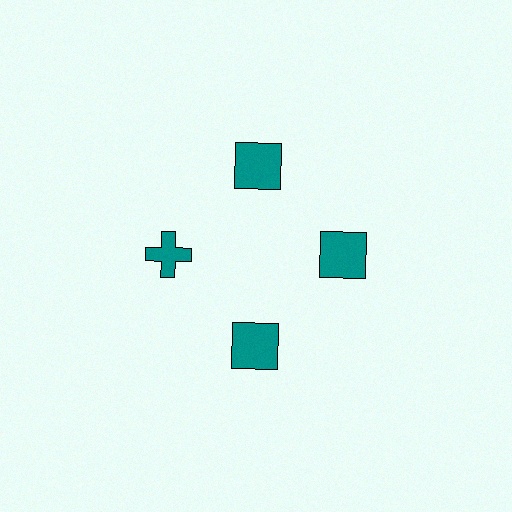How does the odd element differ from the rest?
It has a different shape: cross instead of square.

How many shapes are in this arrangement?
There are 4 shapes arranged in a ring pattern.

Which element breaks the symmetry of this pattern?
The teal cross at roughly the 9 o'clock position breaks the symmetry. All other shapes are teal squares.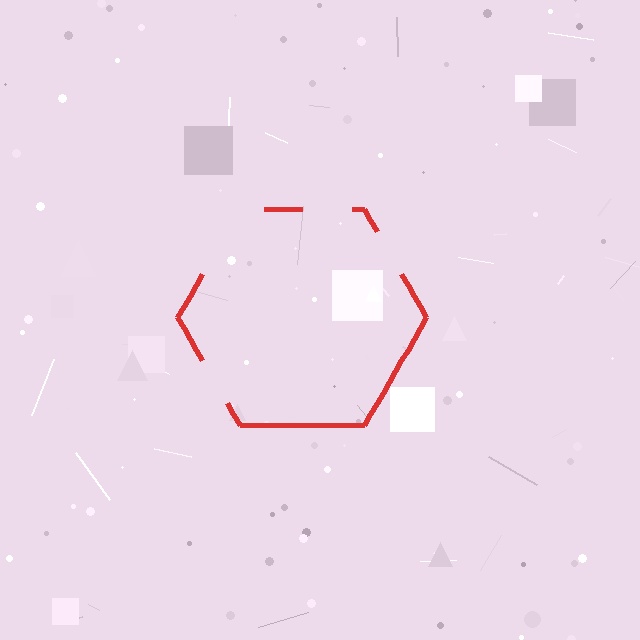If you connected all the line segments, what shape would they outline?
They would outline a hexagon.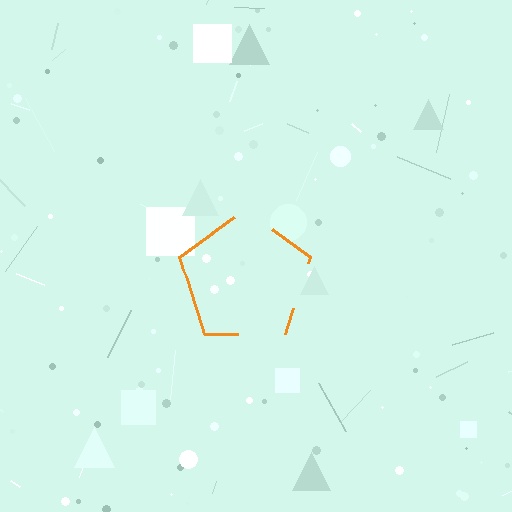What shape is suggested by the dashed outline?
The dashed outline suggests a pentagon.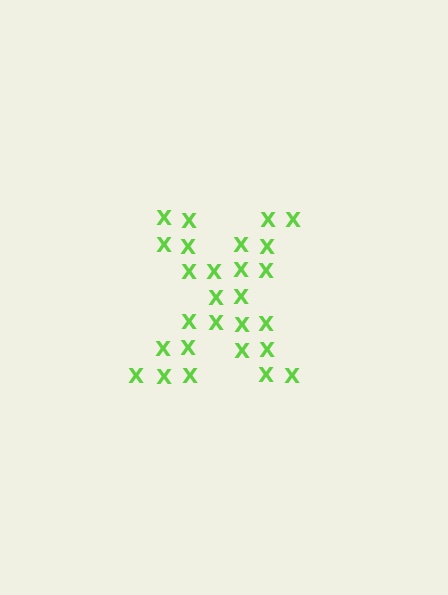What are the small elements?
The small elements are letter X's.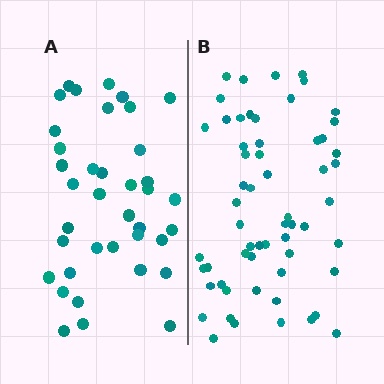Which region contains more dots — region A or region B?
Region B (the right region) has more dots.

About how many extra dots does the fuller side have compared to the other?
Region B has approximately 20 more dots than region A.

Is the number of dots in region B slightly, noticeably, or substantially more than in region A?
Region B has substantially more. The ratio is roughly 1.6 to 1.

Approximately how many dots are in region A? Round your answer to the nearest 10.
About 40 dots. (The exact count is 38, which rounds to 40.)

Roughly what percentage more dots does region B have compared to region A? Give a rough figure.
About 55% more.